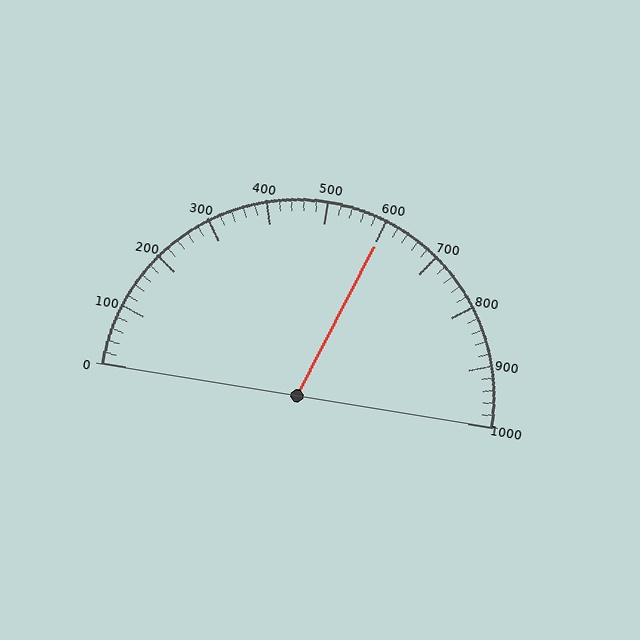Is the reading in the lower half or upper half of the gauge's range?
The reading is in the upper half of the range (0 to 1000).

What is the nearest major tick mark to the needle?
The nearest major tick mark is 600.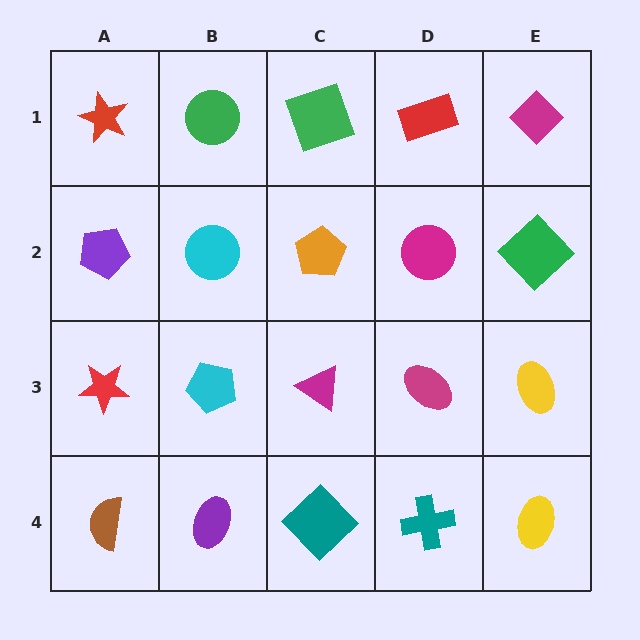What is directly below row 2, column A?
A red star.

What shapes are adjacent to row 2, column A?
A red star (row 1, column A), a red star (row 3, column A), a cyan circle (row 2, column B).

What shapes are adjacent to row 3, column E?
A green diamond (row 2, column E), a yellow ellipse (row 4, column E), a magenta ellipse (row 3, column D).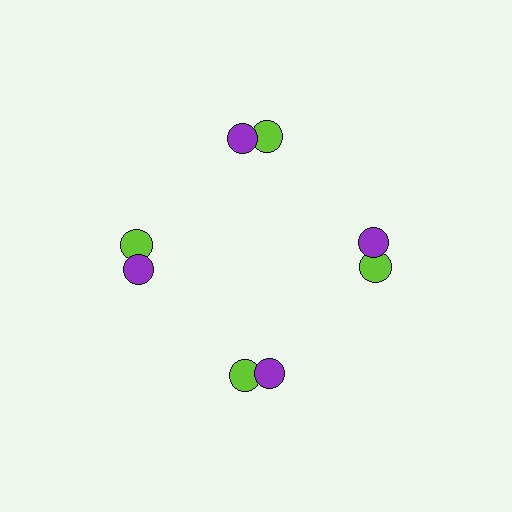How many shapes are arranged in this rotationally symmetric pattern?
There are 8 shapes, arranged in 4 groups of 2.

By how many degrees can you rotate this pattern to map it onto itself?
The pattern maps onto itself every 90 degrees of rotation.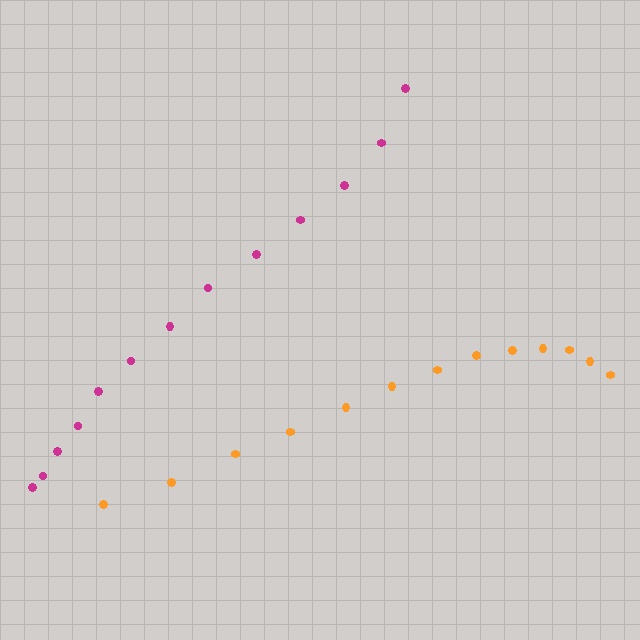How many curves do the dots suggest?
There are 2 distinct paths.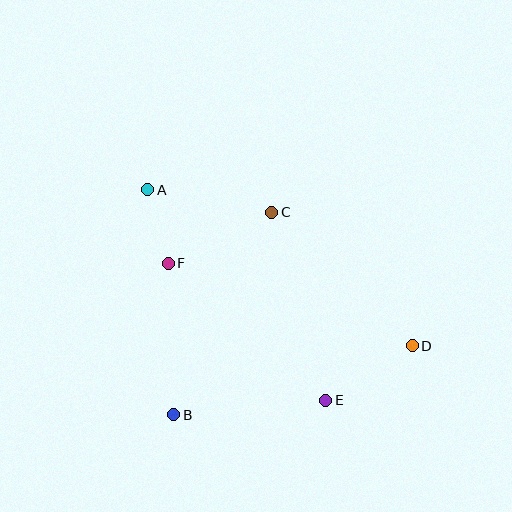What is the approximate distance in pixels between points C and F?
The distance between C and F is approximately 115 pixels.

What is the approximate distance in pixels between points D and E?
The distance between D and E is approximately 102 pixels.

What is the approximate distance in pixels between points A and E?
The distance between A and E is approximately 275 pixels.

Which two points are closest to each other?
Points A and F are closest to each other.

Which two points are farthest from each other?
Points A and D are farthest from each other.